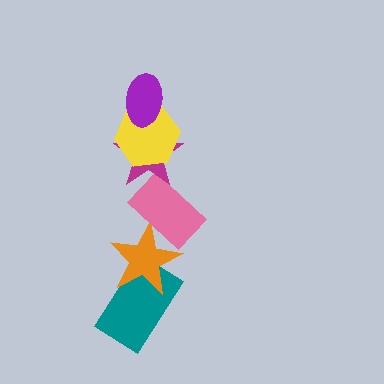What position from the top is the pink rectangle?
The pink rectangle is 4th from the top.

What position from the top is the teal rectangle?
The teal rectangle is 6th from the top.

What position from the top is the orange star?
The orange star is 5th from the top.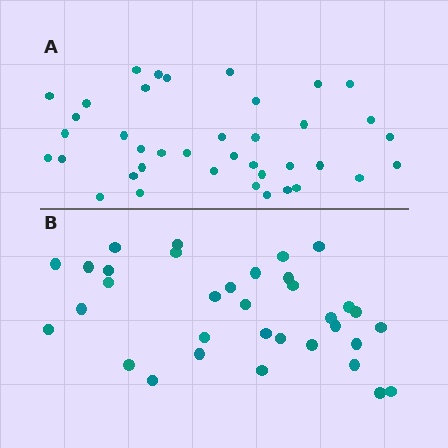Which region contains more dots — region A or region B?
Region A (the top region) has more dots.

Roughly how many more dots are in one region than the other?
Region A has about 5 more dots than region B.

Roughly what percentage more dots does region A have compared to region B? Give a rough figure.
About 15% more.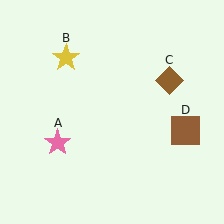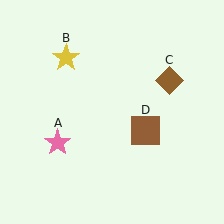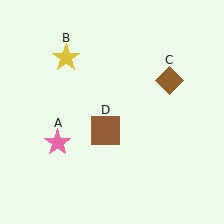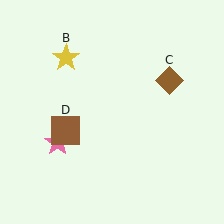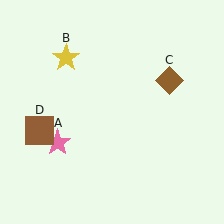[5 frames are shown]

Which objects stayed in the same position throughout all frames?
Pink star (object A) and yellow star (object B) and brown diamond (object C) remained stationary.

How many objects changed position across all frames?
1 object changed position: brown square (object D).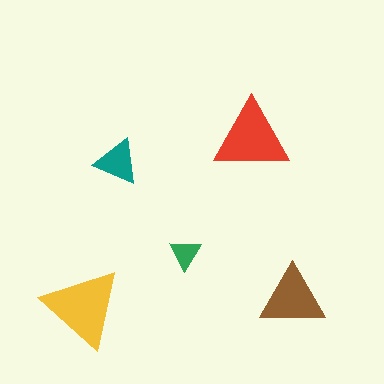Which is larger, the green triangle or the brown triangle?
The brown one.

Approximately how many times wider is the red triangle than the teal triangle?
About 1.5 times wider.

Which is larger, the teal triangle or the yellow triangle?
The yellow one.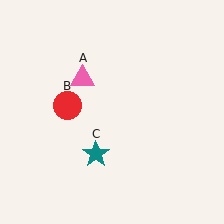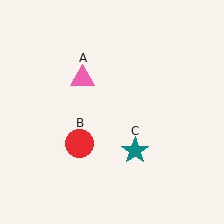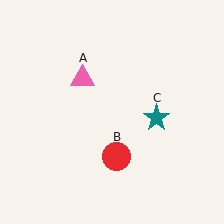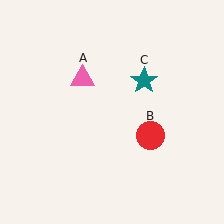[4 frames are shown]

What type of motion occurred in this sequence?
The red circle (object B), teal star (object C) rotated counterclockwise around the center of the scene.